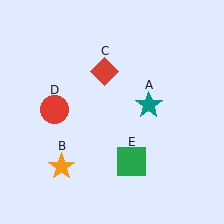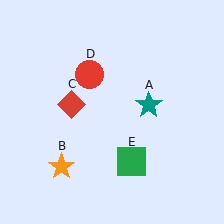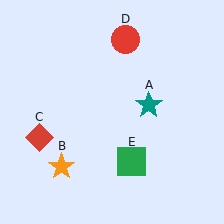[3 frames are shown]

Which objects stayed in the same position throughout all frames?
Teal star (object A) and orange star (object B) and green square (object E) remained stationary.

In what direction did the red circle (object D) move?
The red circle (object D) moved up and to the right.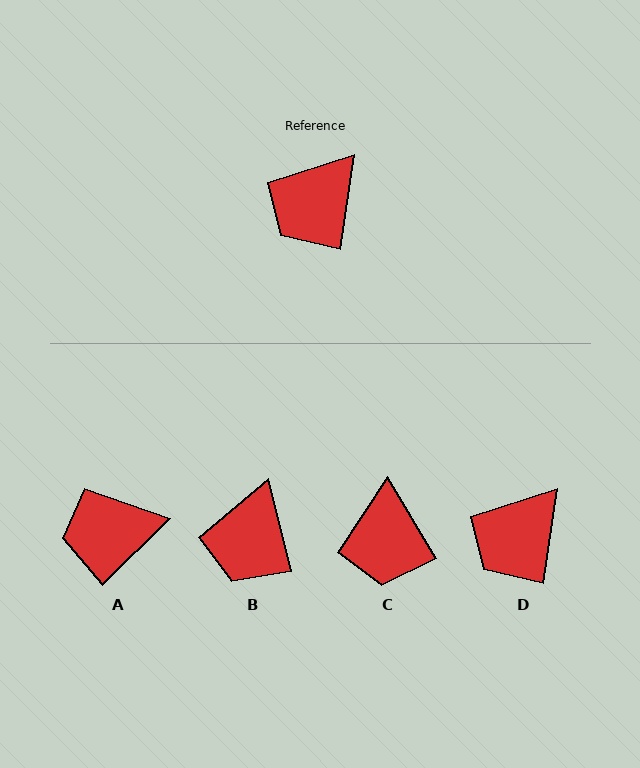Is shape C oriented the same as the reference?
No, it is off by about 39 degrees.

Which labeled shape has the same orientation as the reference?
D.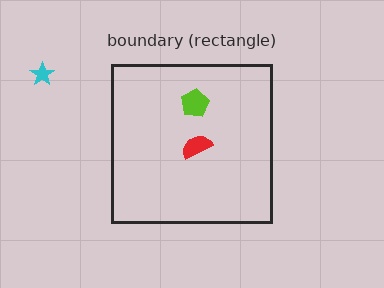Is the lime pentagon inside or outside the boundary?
Inside.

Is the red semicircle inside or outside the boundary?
Inside.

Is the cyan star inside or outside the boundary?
Outside.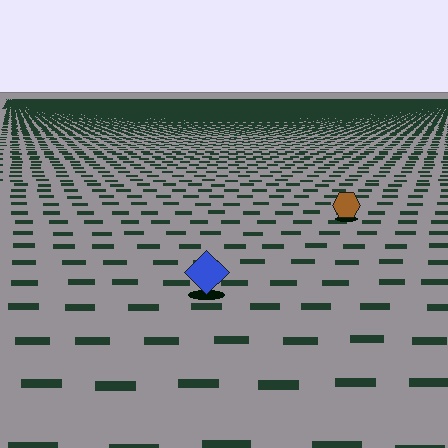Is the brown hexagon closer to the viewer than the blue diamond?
No. The blue diamond is closer — you can tell from the texture gradient: the ground texture is coarser near it.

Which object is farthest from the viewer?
The brown hexagon is farthest from the viewer. It appears smaller and the ground texture around it is denser.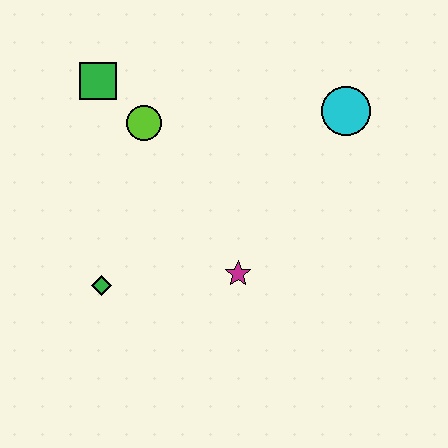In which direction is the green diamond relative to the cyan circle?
The green diamond is to the left of the cyan circle.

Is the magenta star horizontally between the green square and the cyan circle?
Yes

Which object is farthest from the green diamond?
The cyan circle is farthest from the green diamond.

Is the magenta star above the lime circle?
No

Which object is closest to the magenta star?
The green diamond is closest to the magenta star.